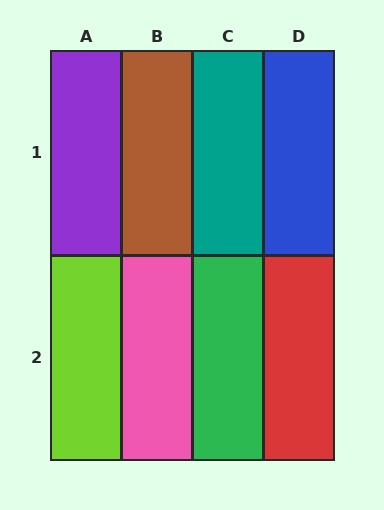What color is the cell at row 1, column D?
Blue.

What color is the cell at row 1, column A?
Purple.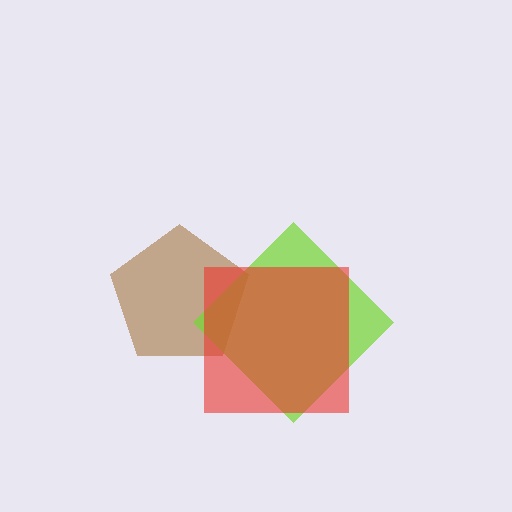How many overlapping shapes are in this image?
There are 3 overlapping shapes in the image.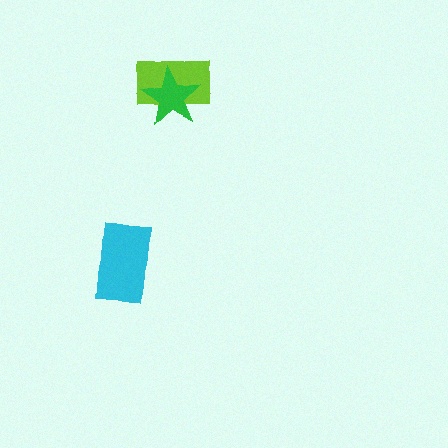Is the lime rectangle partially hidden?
Yes, it is partially covered by another shape.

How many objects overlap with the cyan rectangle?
0 objects overlap with the cyan rectangle.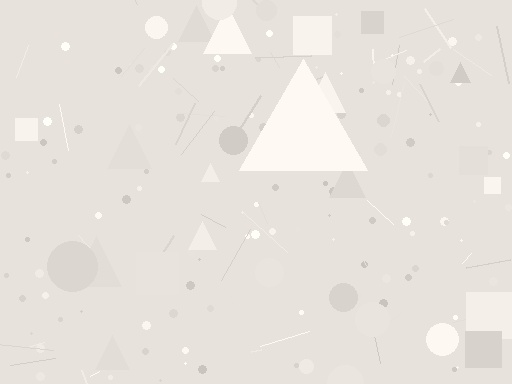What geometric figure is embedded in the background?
A triangle is embedded in the background.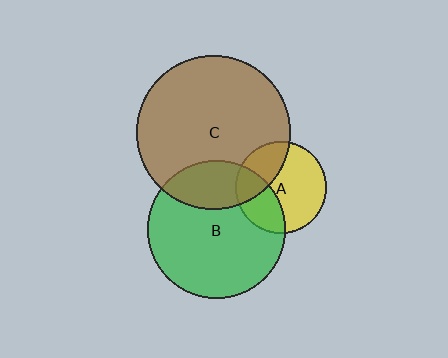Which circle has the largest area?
Circle C (brown).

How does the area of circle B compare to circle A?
Approximately 2.3 times.